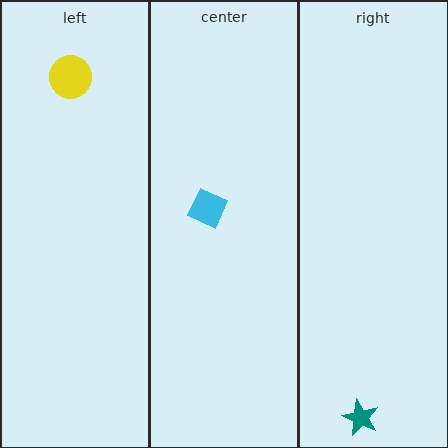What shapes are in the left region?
The yellow circle.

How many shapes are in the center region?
1.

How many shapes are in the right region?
1.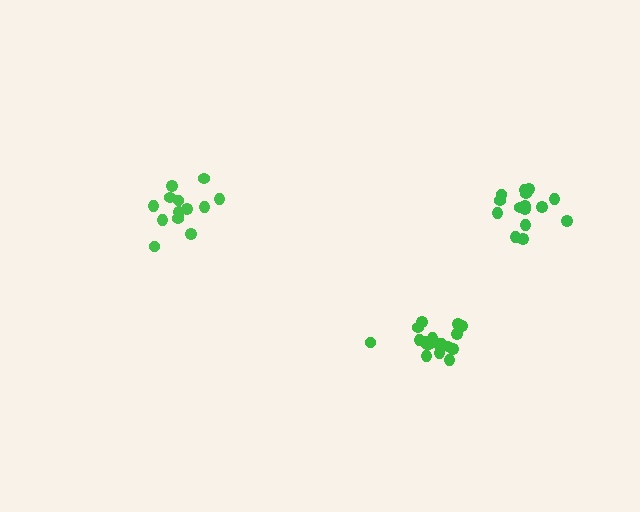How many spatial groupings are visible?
There are 3 spatial groupings.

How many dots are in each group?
Group 1: 13 dots, Group 2: 16 dots, Group 3: 18 dots (47 total).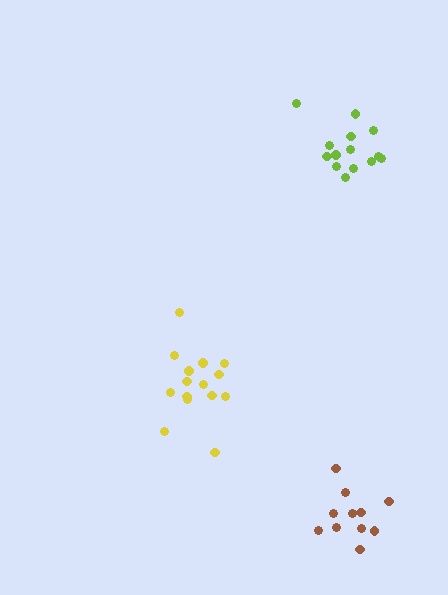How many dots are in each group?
Group 1: 15 dots, Group 2: 14 dots, Group 3: 11 dots (40 total).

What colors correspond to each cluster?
The clusters are colored: yellow, lime, brown.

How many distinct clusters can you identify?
There are 3 distinct clusters.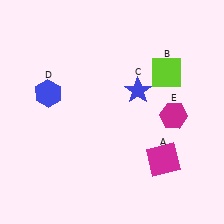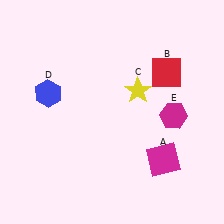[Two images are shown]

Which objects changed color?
B changed from lime to red. C changed from blue to yellow.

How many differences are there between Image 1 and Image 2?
There are 2 differences between the two images.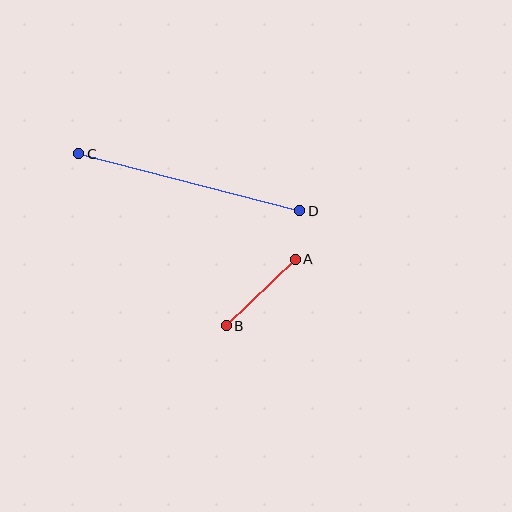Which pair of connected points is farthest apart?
Points C and D are farthest apart.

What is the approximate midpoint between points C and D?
The midpoint is at approximately (189, 182) pixels.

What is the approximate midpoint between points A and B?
The midpoint is at approximately (261, 293) pixels.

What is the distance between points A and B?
The distance is approximately 96 pixels.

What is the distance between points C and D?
The distance is approximately 228 pixels.